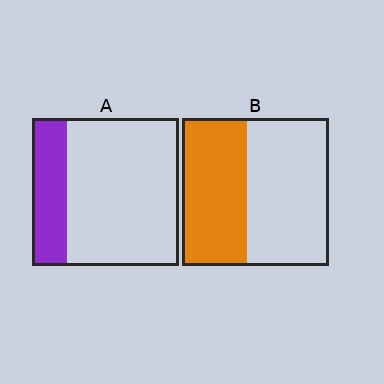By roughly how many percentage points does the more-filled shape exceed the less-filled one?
By roughly 20 percentage points (B over A).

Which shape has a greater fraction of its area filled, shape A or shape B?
Shape B.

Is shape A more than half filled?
No.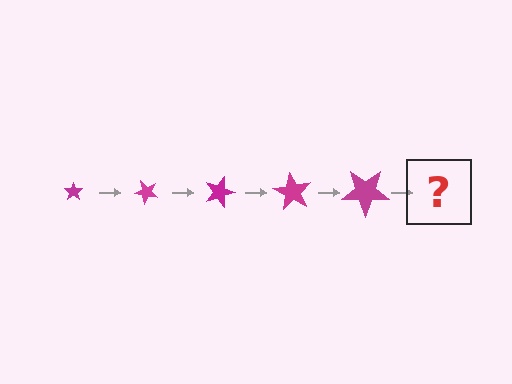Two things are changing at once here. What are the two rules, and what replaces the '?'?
The two rules are that the star grows larger each step and it rotates 45 degrees each step. The '?' should be a star, larger than the previous one and rotated 225 degrees from the start.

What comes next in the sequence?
The next element should be a star, larger than the previous one and rotated 225 degrees from the start.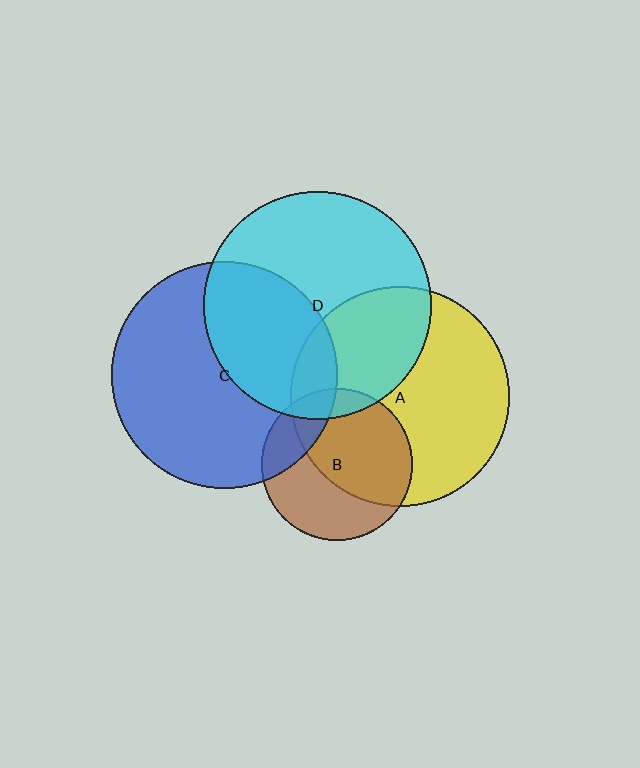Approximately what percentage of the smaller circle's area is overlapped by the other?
Approximately 10%.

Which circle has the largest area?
Circle D (cyan).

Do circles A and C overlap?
Yes.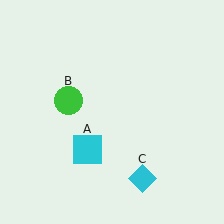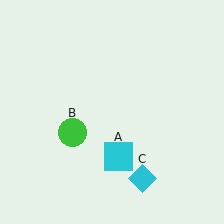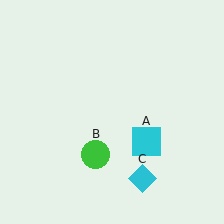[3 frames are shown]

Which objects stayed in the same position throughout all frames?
Cyan diamond (object C) remained stationary.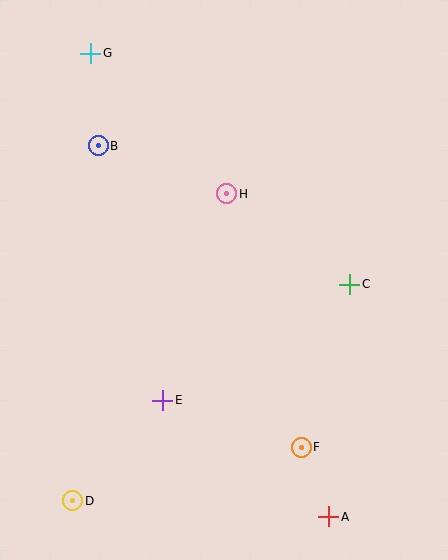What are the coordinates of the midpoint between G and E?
The midpoint between G and E is at (127, 227).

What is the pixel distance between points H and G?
The distance between H and G is 195 pixels.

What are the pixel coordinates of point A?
Point A is at (329, 517).